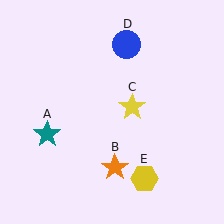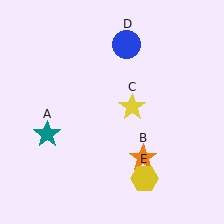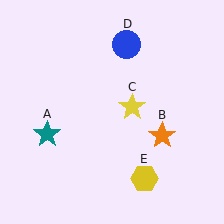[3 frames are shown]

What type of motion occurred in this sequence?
The orange star (object B) rotated counterclockwise around the center of the scene.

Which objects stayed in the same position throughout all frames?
Teal star (object A) and yellow star (object C) and blue circle (object D) and yellow hexagon (object E) remained stationary.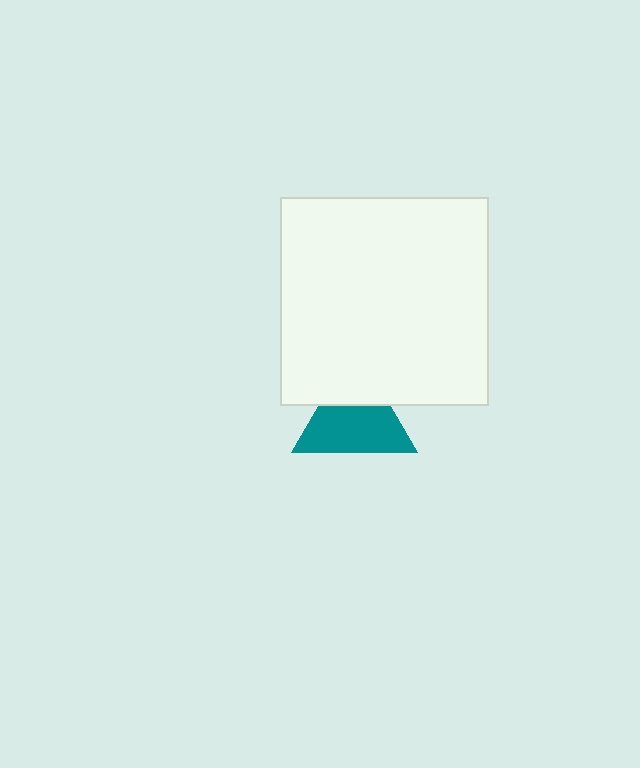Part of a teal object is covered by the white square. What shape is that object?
It is a triangle.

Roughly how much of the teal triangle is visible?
Most of it is visible (roughly 68%).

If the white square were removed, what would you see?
You would see the complete teal triangle.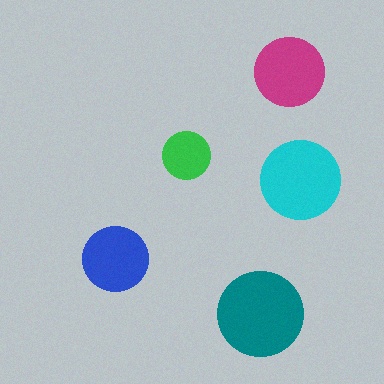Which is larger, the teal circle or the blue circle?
The teal one.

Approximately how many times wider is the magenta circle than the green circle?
About 1.5 times wider.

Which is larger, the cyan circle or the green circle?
The cyan one.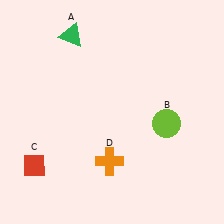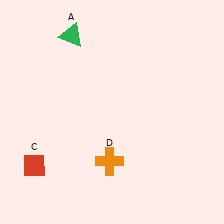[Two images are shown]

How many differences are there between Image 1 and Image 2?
There is 1 difference between the two images.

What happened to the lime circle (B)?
The lime circle (B) was removed in Image 2. It was in the bottom-right area of Image 1.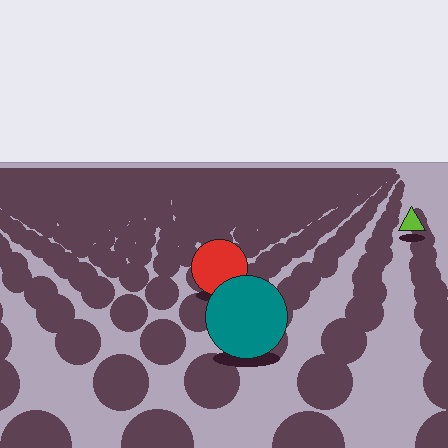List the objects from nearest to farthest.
From nearest to farthest: the teal circle, the red circle, the lime triangle.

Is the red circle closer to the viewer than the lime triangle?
Yes. The red circle is closer — you can tell from the texture gradient: the ground texture is coarser near it.